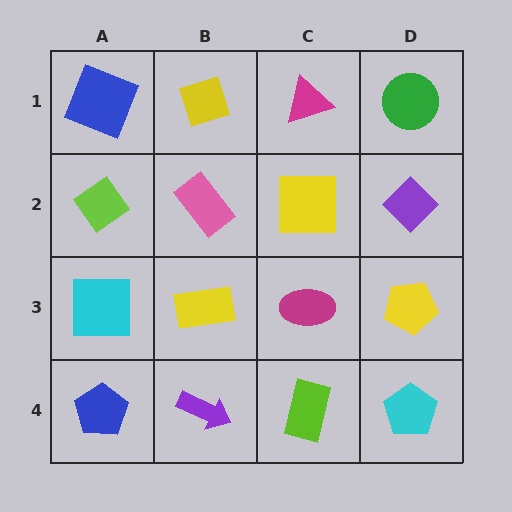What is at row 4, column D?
A cyan pentagon.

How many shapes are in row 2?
4 shapes.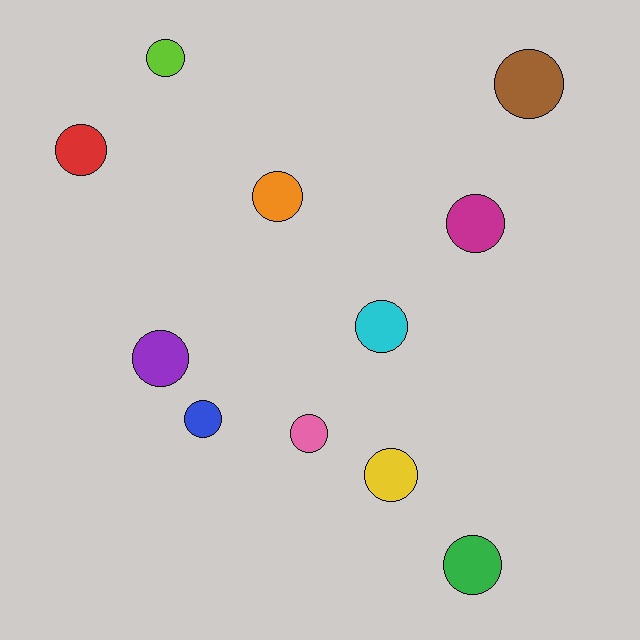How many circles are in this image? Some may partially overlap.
There are 11 circles.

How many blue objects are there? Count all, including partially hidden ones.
There is 1 blue object.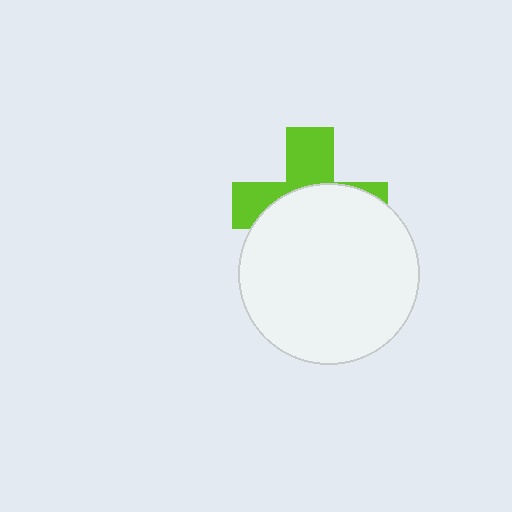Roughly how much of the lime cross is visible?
A small part of it is visible (roughly 41%).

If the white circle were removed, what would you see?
You would see the complete lime cross.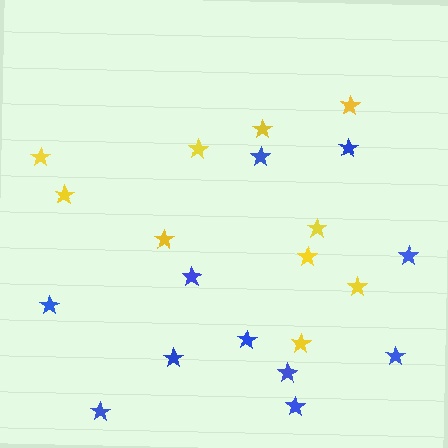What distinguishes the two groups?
There are 2 groups: one group of yellow stars (10) and one group of blue stars (11).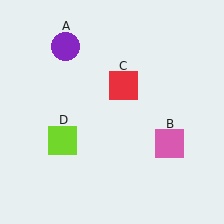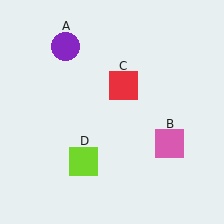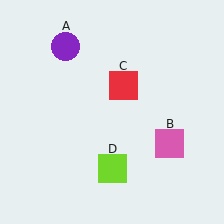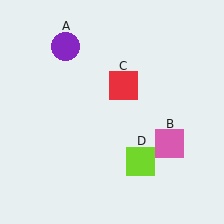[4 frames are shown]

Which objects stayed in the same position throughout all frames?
Purple circle (object A) and pink square (object B) and red square (object C) remained stationary.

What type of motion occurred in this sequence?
The lime square (object D) rotated counterclockwise around the center of the scene.